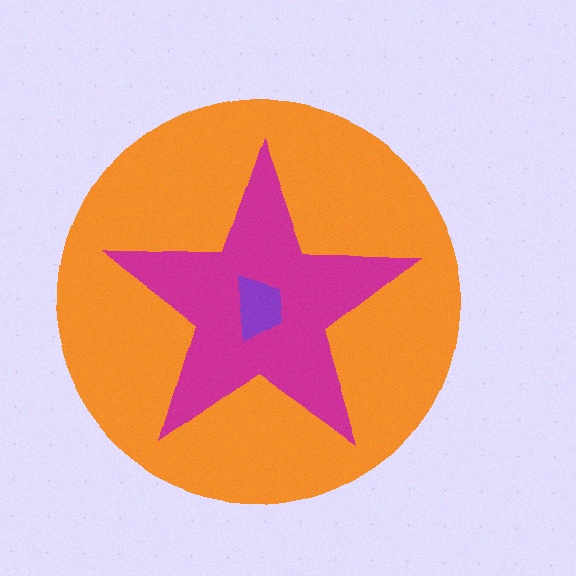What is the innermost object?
The purple trapezoid.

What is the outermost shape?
The orange circle.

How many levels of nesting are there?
3.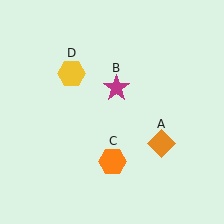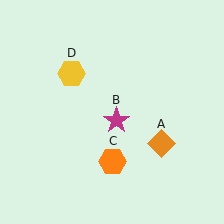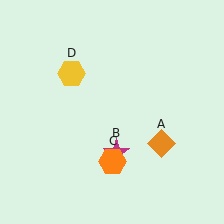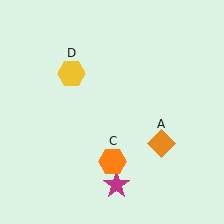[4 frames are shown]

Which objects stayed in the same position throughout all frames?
Orange diamond (object A) and orange hexagon (object C) and yellow hexagon (object D) remained stationary.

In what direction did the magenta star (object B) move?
The magenta star (object B) moved down.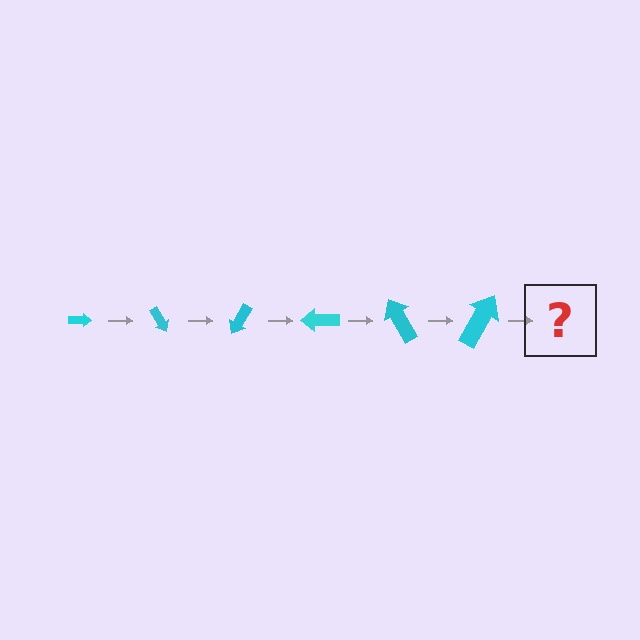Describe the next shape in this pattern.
It should be an arrow, larger than the previous one and rotated 360 degrees from the start.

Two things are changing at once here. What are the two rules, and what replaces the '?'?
The two rules are that the arrow grows larger each step and it rotates 60 degrees each step. The '?' should be an arrow, larger than the previous one and rotated 360 degrees from the start.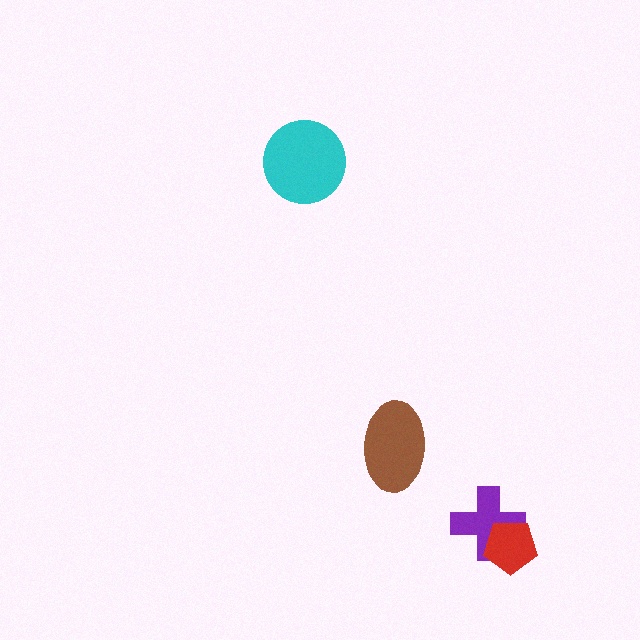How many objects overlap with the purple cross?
1 object overlaps with the purple cross.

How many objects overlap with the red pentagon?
1 object overlaps with the red pentagon.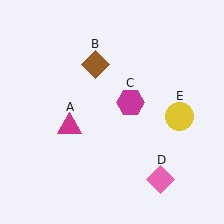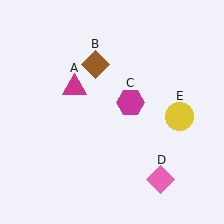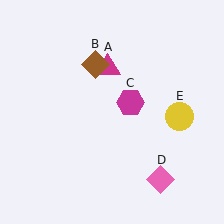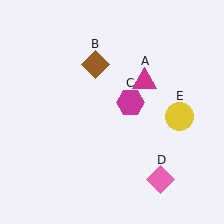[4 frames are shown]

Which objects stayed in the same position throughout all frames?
Brown diamond (object B) and magenta hexagon (object C) and pink diamond (object D) and yellow circle (object E) remained stationary.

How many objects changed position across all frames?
1 object changed position: magenta triangle (object A).